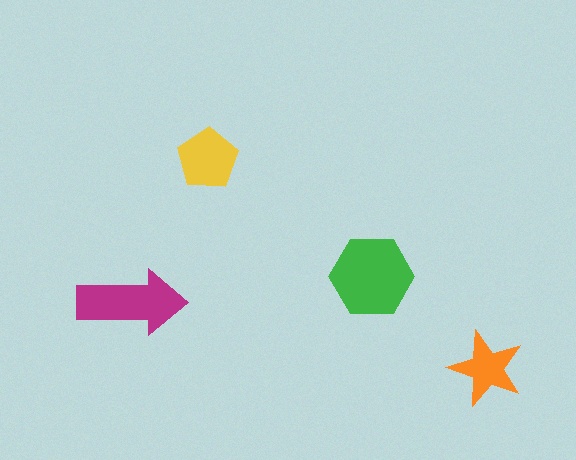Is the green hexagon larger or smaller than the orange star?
Larger.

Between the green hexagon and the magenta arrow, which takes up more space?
The green hexagon.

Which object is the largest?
The green hexagon.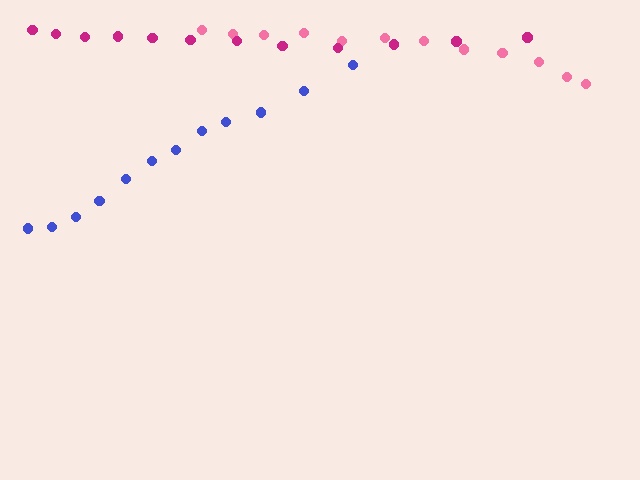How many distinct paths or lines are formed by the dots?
There are 3 distinct paths.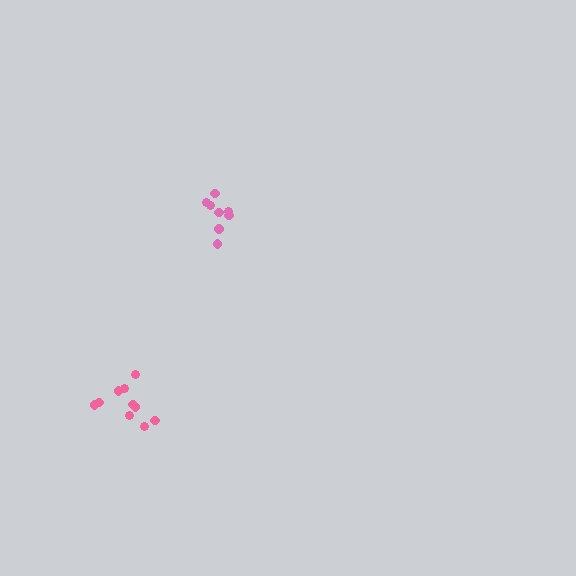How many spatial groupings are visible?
There are 2 spatial groupings.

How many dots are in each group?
Group 1: 8 dots, Group 2: 10 dots (18 total).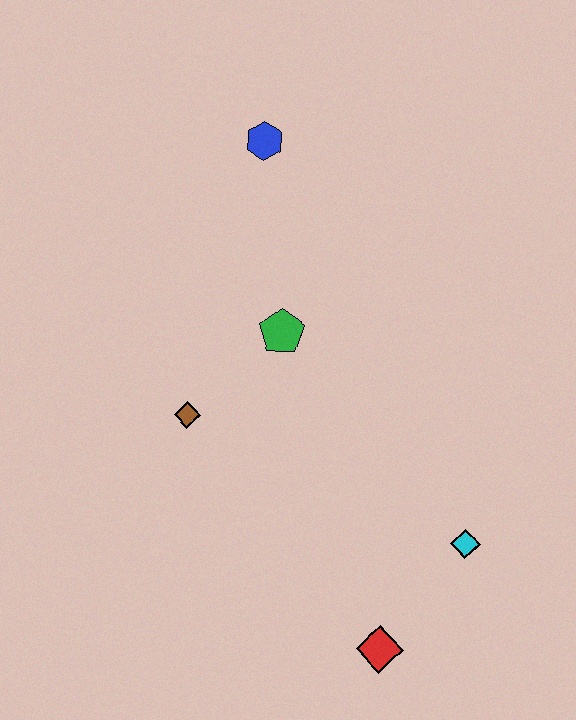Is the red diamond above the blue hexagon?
No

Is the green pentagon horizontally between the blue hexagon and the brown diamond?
No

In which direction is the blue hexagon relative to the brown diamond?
The blue hexagon is above the brown diamond.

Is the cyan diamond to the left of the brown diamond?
No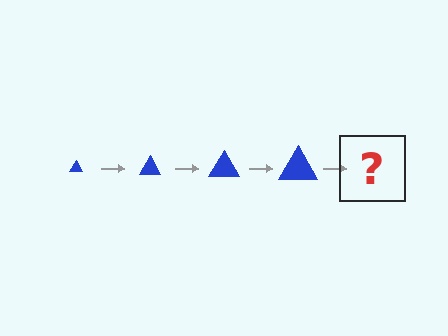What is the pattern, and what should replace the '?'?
The pattern is that the triangle gets progressively larger each step. The '?' should be a blue triangle, larger than the previous one.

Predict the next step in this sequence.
The next step is a blue triangle, larger than the previous one.